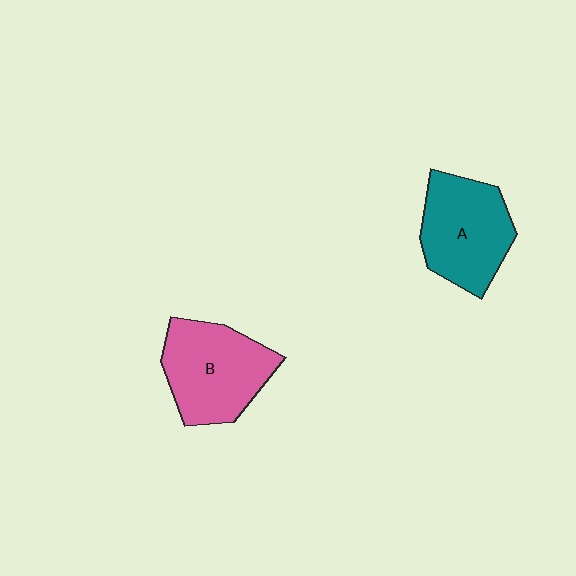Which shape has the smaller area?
Shape A (teal).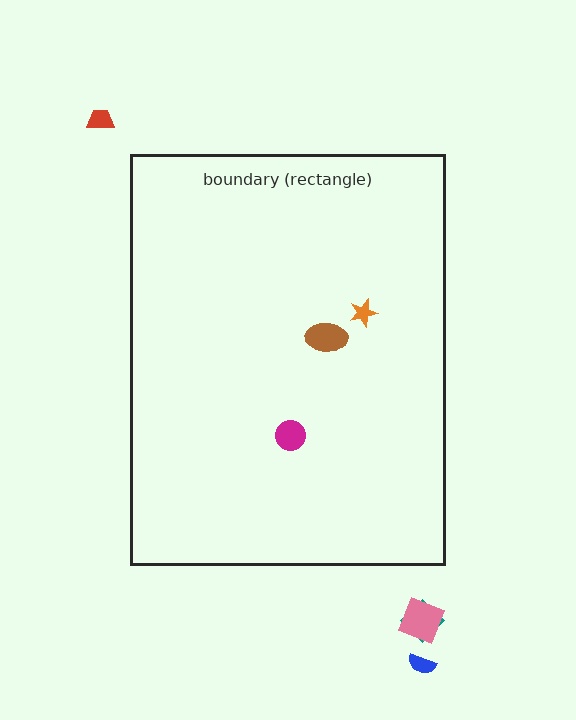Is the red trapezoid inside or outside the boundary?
Outside.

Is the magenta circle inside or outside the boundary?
Inside.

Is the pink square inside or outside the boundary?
Outside.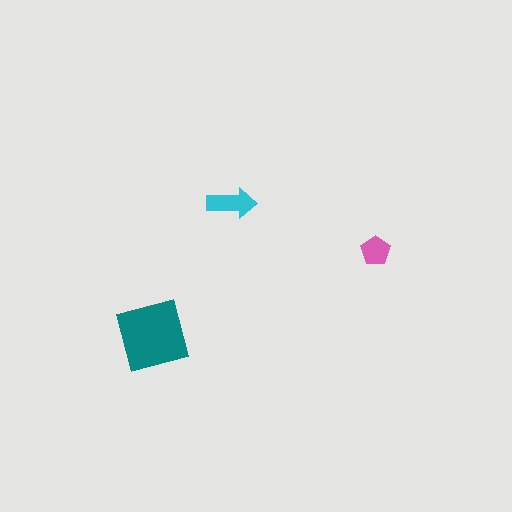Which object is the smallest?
The pink pentagon.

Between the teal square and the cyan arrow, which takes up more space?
The teal square.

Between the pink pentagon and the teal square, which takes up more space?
The teal square.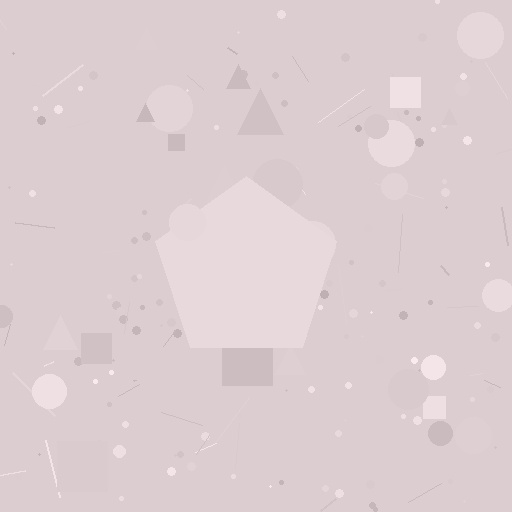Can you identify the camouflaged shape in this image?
The camouflaged shape is a pentagon.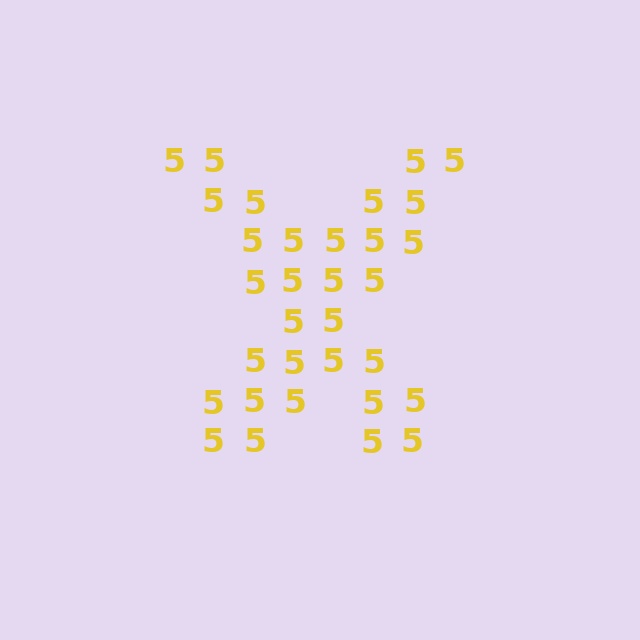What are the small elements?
The small elements are digit 5's.